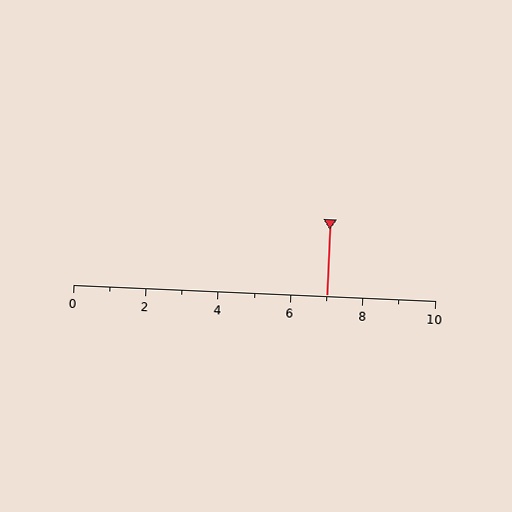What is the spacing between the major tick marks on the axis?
The major ticks are spaced 2 apart.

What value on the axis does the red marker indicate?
The marker indicates approximately 7.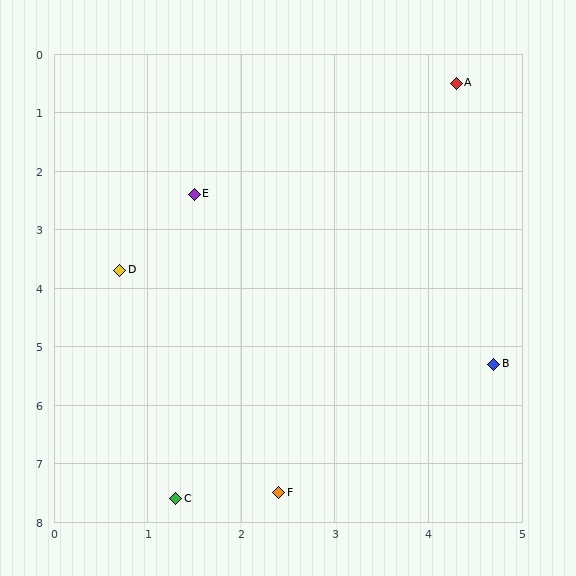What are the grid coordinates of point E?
Point E is at approximately (1.5, 2.4).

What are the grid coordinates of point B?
Point B is at approximately (4.7, 5.3).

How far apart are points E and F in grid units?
Points E and F are about 5.2 grid units apart.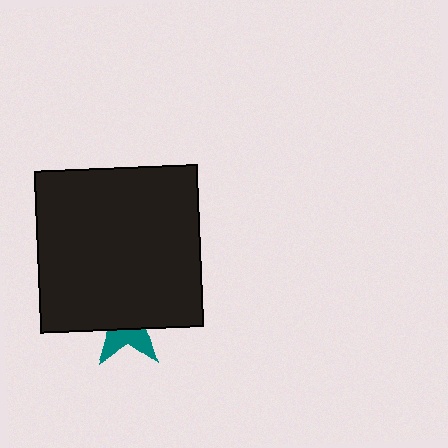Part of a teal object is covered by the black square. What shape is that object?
It is a star.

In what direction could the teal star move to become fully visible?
The teal star could move down. That would shift it out from behind the black square entirely.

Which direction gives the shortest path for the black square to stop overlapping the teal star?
Moving up gives the shortest separation.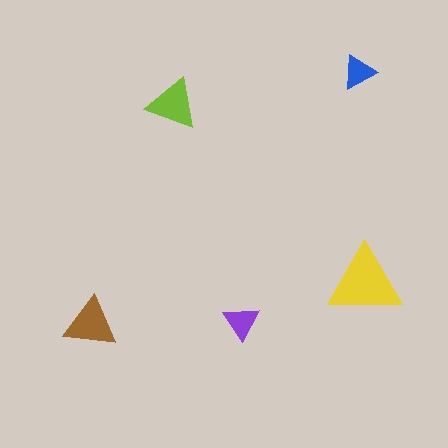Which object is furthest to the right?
The yellow triangle is rightmost.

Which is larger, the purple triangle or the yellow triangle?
The yellow one.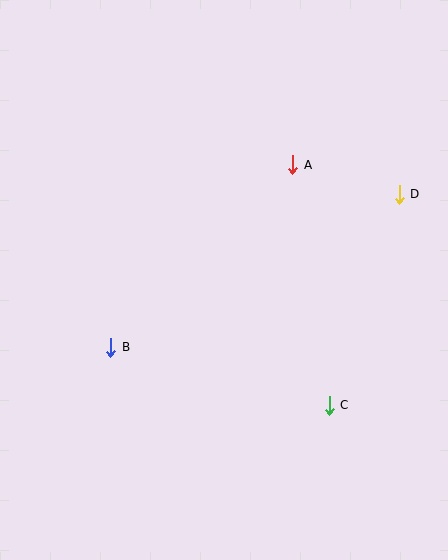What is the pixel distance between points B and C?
The distance between B and C is 226 pixels.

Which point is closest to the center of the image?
Point B at (111, 347) is closest to the center.